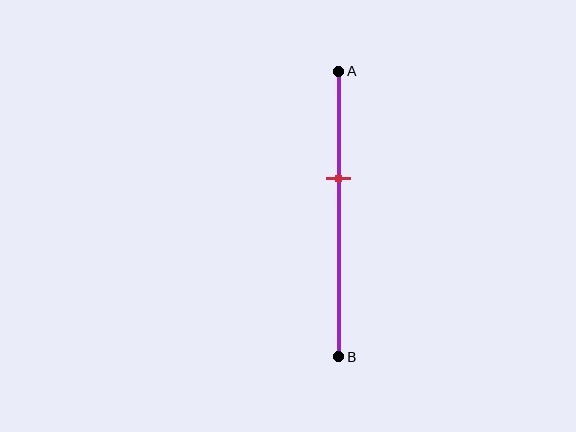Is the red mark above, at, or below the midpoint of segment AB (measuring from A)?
The red mark is above the midpoint of segment AB.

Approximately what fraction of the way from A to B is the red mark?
The red mark is approximately 40% of the way from A to B.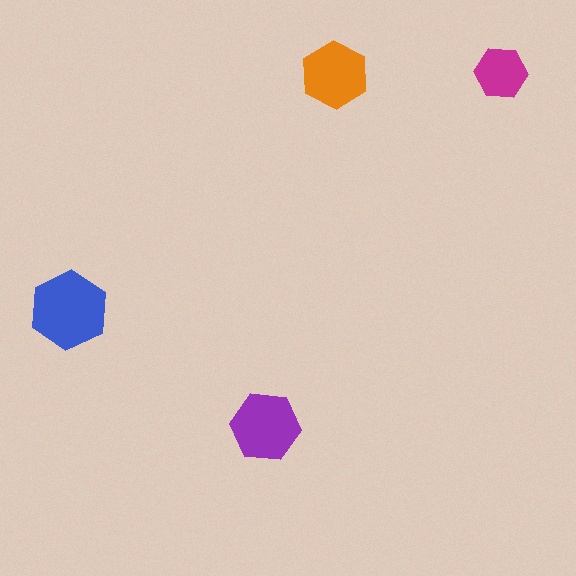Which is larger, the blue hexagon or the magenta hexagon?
The blue one.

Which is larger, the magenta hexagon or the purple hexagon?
The purple one.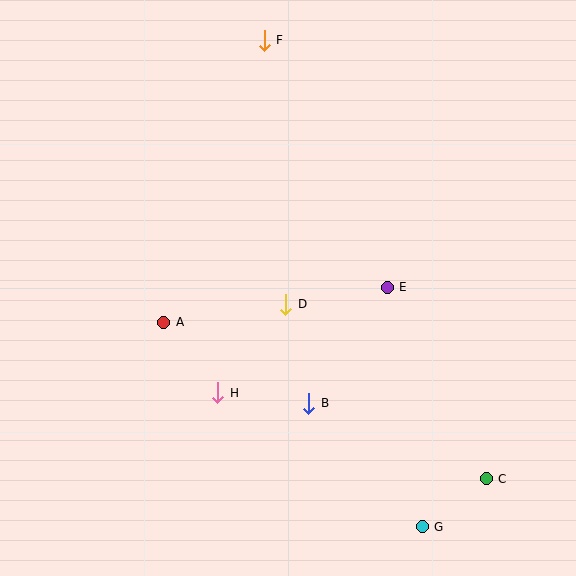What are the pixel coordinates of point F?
Point F is at (264, 40).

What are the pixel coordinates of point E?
Point E is at (387, 287).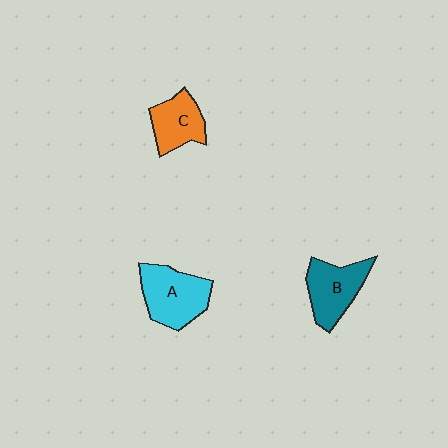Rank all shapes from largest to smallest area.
From largest to smallest: A (cyan), B (teal), C (orange).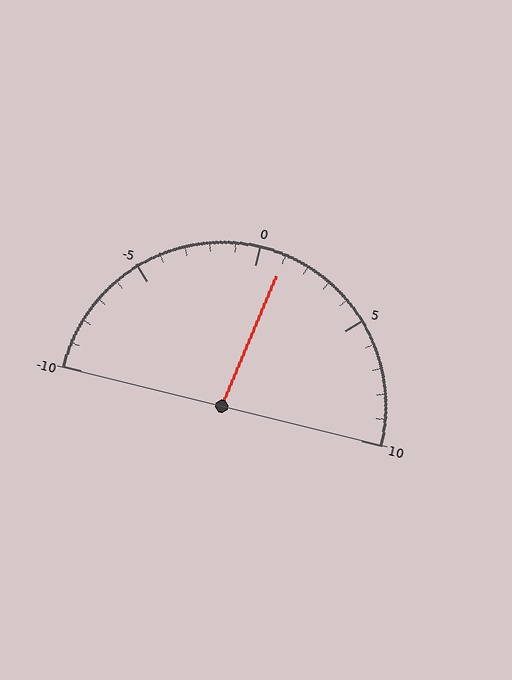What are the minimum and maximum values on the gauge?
The gauge ranges from -10 to 10.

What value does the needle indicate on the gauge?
The needle indicates approximately 1.